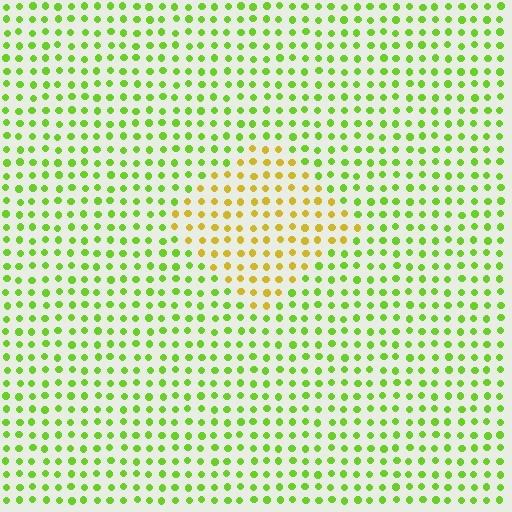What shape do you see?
I see a diamond.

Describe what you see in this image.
The image is filled with small lime elements in a uniform arrangement. A diamond-shaped region is visible where the elements are tinted to a slightly different hue, forming a subtle color boundary.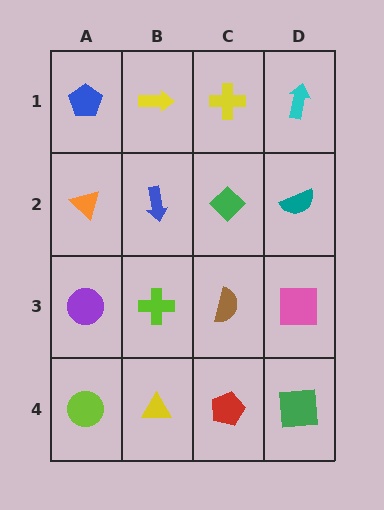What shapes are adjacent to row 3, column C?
A green diamond (row 2, column C), a red pentagon (row 4, column C), a lime cross (row 3, column B), a pink square (row 3, column D).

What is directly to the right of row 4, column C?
A green square.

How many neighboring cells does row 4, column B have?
3.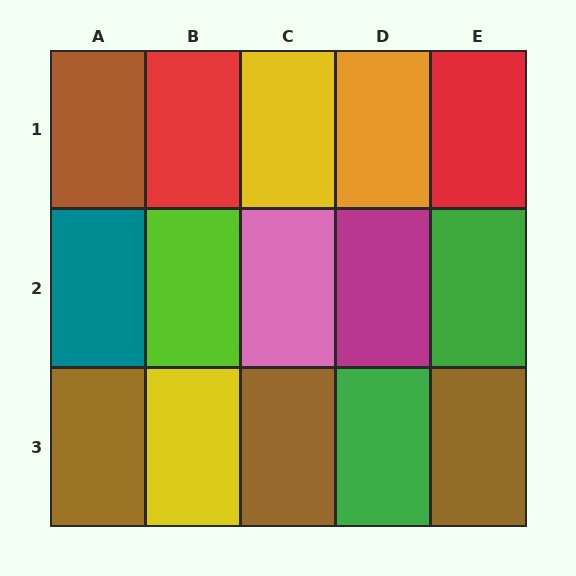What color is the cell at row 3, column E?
Brown.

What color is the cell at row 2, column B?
Lime.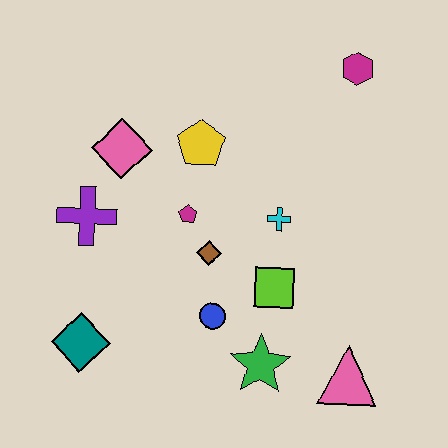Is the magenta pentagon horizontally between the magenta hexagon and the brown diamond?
No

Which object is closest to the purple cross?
The pink diamond is closest to the purple cross.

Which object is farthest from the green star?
The magenta hexagon is farthest from the green star.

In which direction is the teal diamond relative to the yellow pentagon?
The teal diamond is below the yellow pentagon.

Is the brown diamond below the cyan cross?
Yes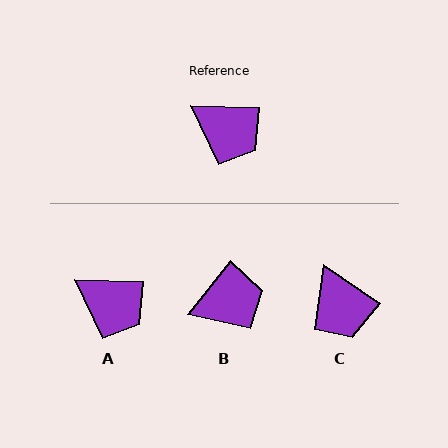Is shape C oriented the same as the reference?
No, it is off by about 33 degrees.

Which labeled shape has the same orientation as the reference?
A.